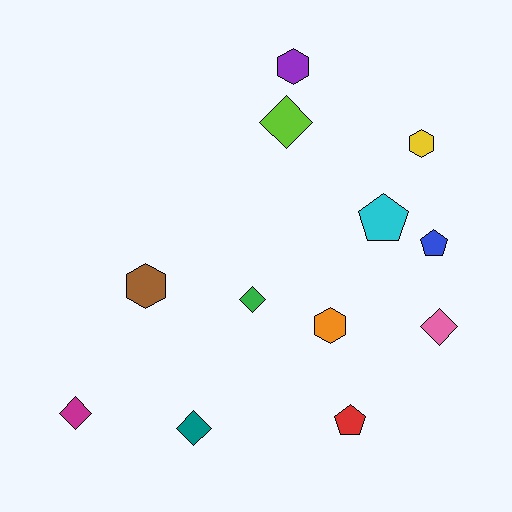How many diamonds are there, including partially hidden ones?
There are 5 diamonds.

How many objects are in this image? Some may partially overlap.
There are 12 objects.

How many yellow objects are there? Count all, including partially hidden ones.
There is 1 yellow object.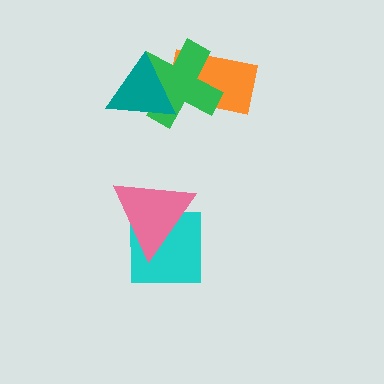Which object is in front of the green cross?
The teal triangle is in front of the green cross.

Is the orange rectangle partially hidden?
Yes, it is partially covered by another shape.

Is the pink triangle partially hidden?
No, no other shape covers it.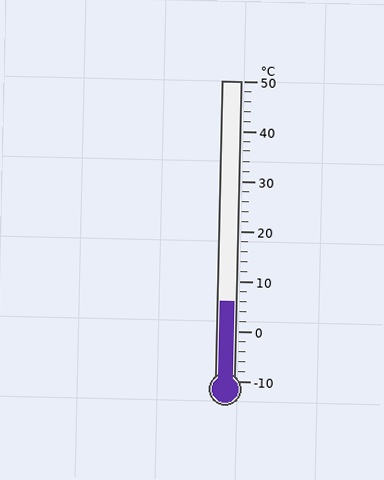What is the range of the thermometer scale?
The thermometer scale ranges from -10°C to 50°C.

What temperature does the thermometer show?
The thermometer shows approximately 6°C.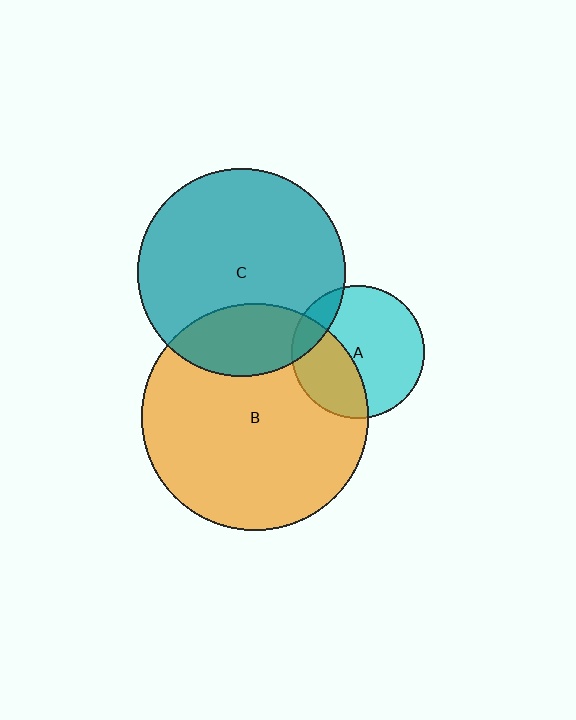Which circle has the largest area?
Circle B (orange).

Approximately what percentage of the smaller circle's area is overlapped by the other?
Approximately 15%.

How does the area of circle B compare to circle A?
Approximately 2.9 times.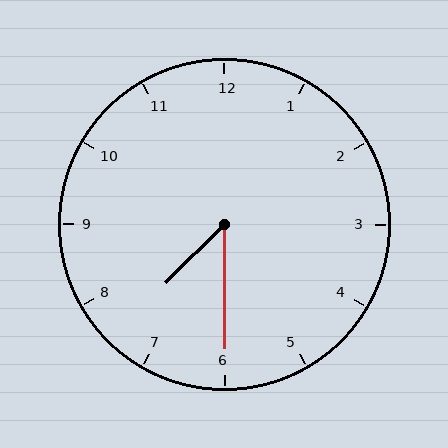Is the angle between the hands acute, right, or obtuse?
It is acute.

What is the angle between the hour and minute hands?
Approximately 45 degrees.